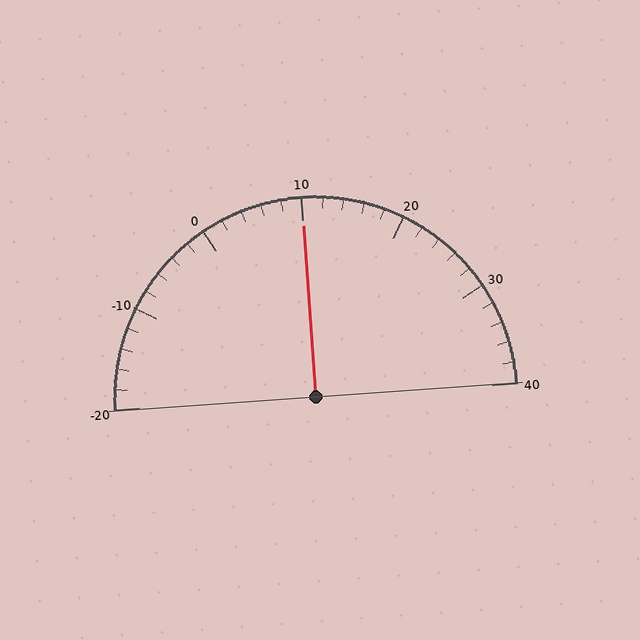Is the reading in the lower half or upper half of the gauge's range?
The reading is in the upper half of the range (-20 to 40).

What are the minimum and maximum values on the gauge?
The gauge ranges from -20 to 40.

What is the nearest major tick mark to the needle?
The nearest major tick mark is 10.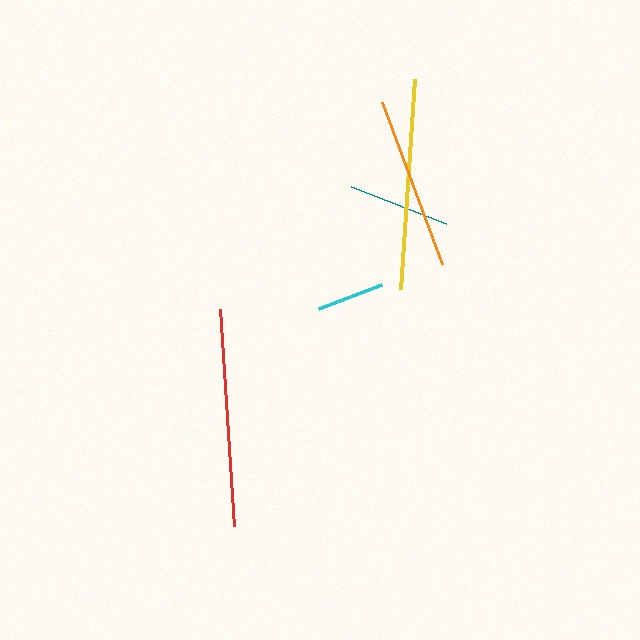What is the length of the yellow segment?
The yellow segment is approximately 210 pixels long.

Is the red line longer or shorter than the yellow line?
The red line is longer than the yellow line.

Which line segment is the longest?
The red line is the longest at approximately 217 pixels.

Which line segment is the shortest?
The cyan line is the shortest at approximately 67 pixels.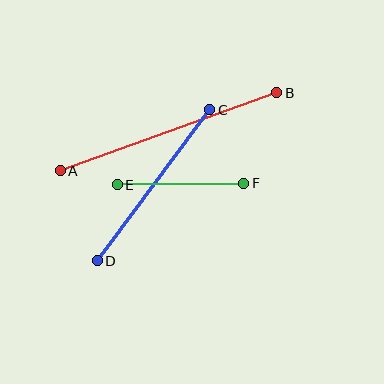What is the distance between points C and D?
The distance is approximately 188 pixels.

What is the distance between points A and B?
The distance is approximately 230 pixels.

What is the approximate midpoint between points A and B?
The midpoint is at approximately (169, 132) pixels.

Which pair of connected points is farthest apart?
Points A and B are farthest apart.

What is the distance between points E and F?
The distance is approximately 127 pixels.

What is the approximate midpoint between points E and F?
The midpoint is at approximately (181, 184) pixels.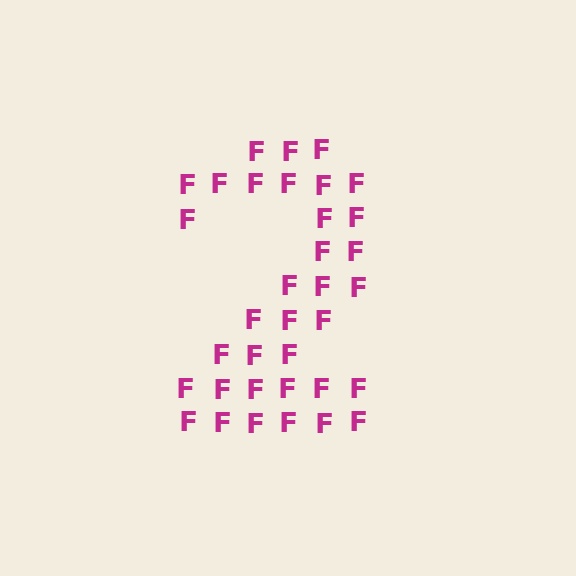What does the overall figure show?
The overall figure shows the digit 2.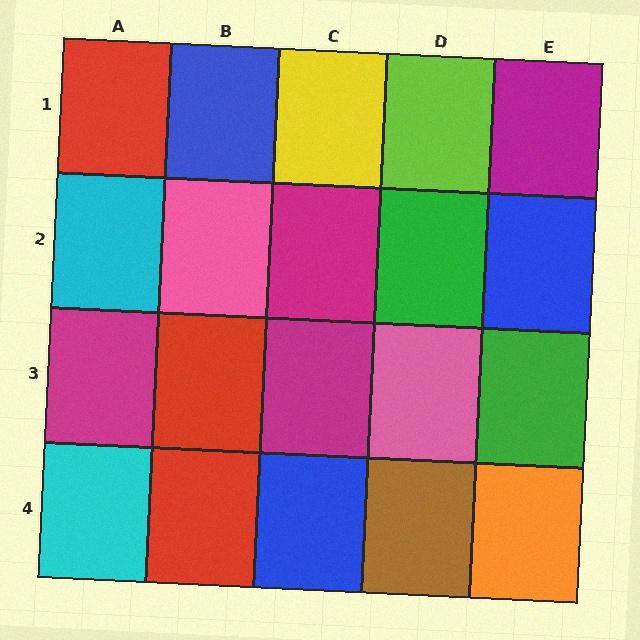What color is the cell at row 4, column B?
Red.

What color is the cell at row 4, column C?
Blue.